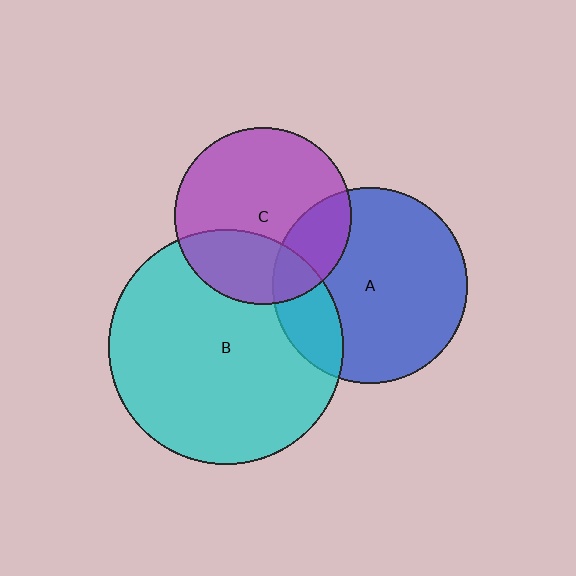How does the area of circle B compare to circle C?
Approximately 1.8 times.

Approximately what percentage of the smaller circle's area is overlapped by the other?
Approximately 20%.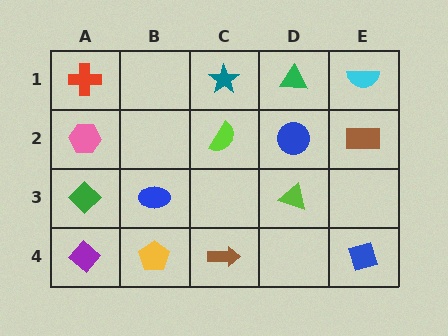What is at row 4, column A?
A purple diamond.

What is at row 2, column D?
A blue circle.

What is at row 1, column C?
A teal star.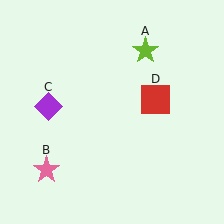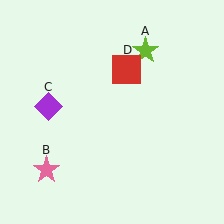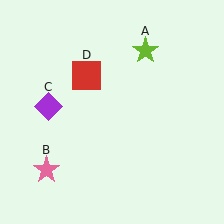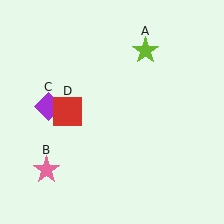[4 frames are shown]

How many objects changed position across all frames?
1 object changed position: red square (object D).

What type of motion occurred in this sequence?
The red square (object D) rotated counterclockwise around the center of the scene.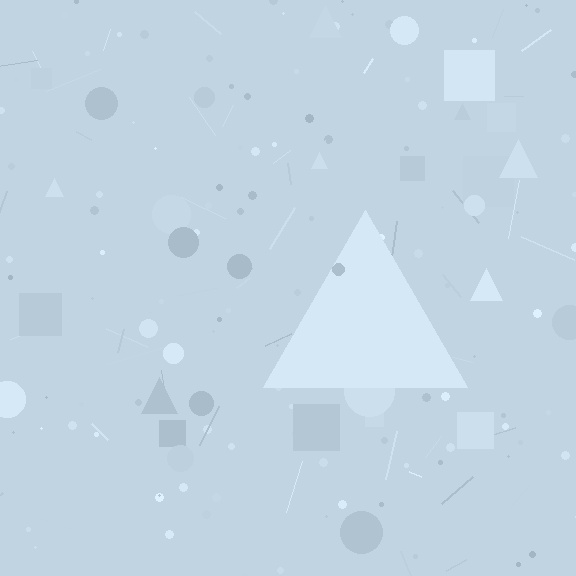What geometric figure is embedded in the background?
A triangle is embedded in the background.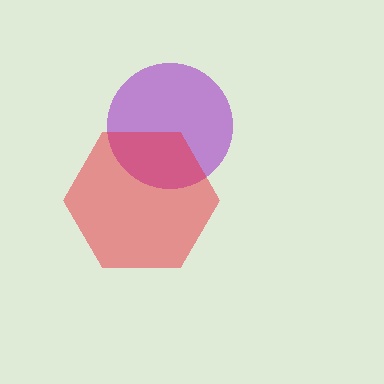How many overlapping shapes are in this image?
There are 2 overlapping shapes in the image.